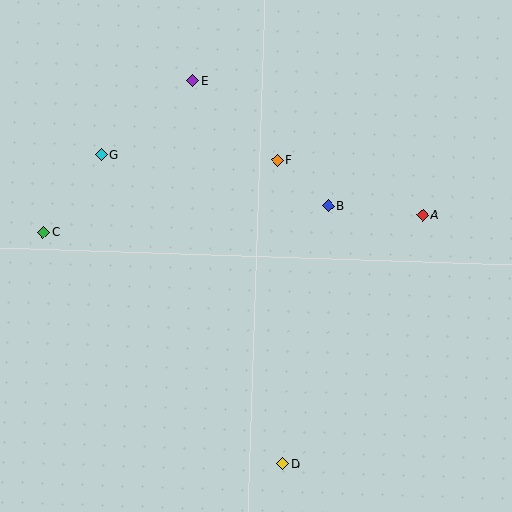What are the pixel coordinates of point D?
Point D is at (283, 464).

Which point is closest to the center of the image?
Point B at (328, 206) is closest to the center.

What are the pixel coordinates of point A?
Point A is at (423, 215).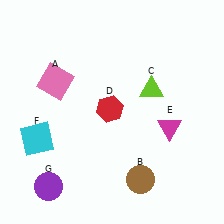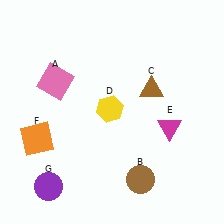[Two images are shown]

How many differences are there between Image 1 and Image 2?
There are 3 differences between the two images.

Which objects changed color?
C changed from lime to brown. D changed from red to yellow. F changed from cyan to orange.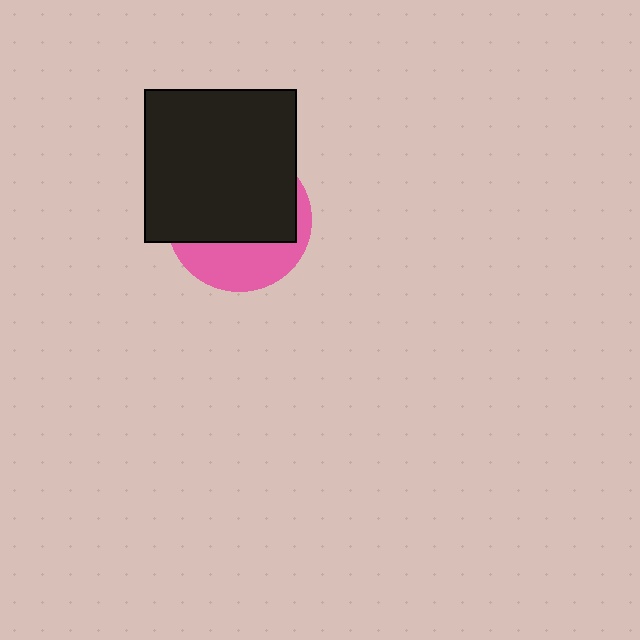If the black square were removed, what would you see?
You would see the complete pink circle.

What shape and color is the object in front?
The object in front is a black square.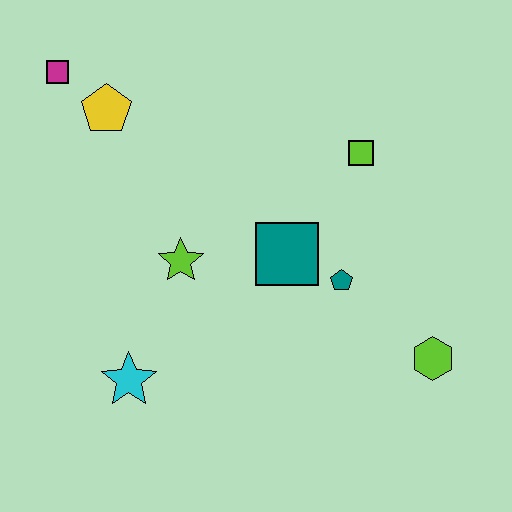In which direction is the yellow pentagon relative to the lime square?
The yellow pentagon is to the left of the lime square.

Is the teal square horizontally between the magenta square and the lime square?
Yes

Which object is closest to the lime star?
The teal square is closest to the lime star.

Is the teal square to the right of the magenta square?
Yes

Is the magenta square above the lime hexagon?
Yes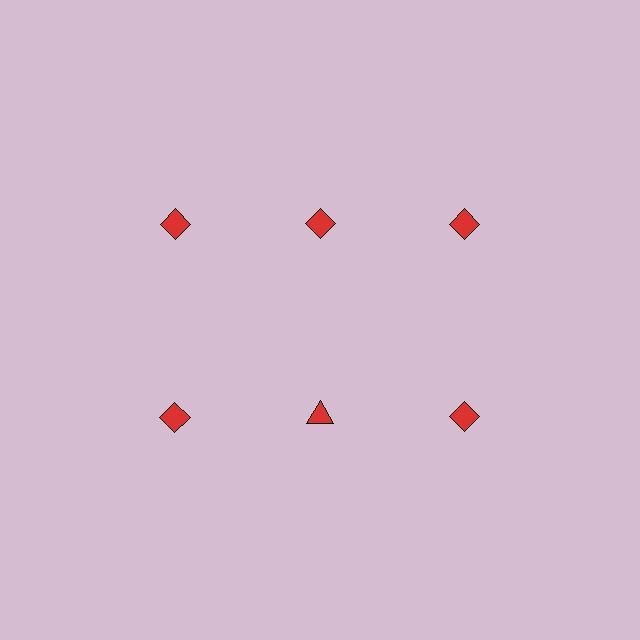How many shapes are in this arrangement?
There are 6 shapes arranged in a grid pattern.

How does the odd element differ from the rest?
It has a different shape: triangle instead of diamond.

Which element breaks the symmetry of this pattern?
The red triangle in the second row, second from left column breaks the symmetry. All other shapes are red diamonds.